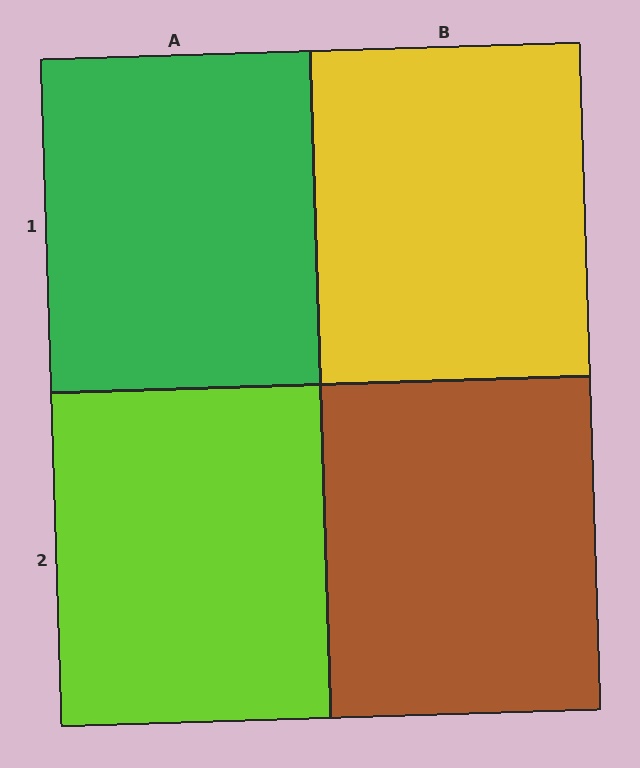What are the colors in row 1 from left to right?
Green, yellow.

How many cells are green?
1 cell is green.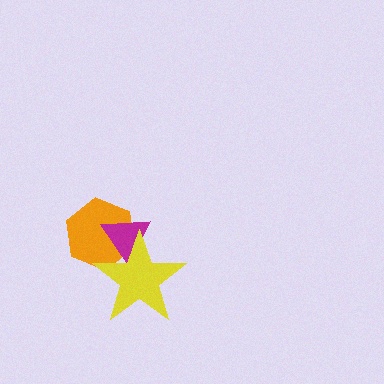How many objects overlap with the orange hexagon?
2 objects overlap with the orange hexagon.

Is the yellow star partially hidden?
No, no other shape covers it.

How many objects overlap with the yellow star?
2 objects overlap with the yellow star.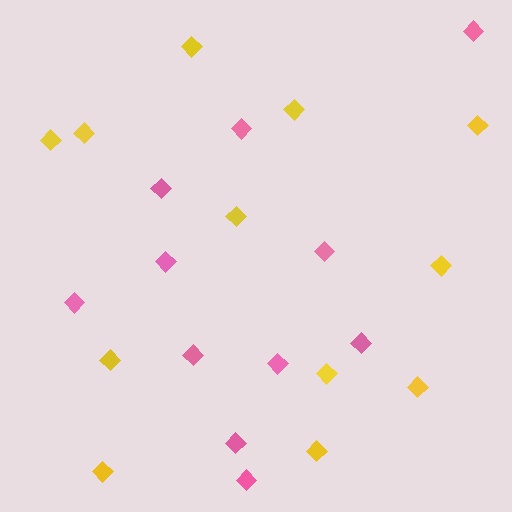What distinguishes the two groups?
There are 2 groups: one group of yellow diamonds (12) and one group of pink diamonds (11).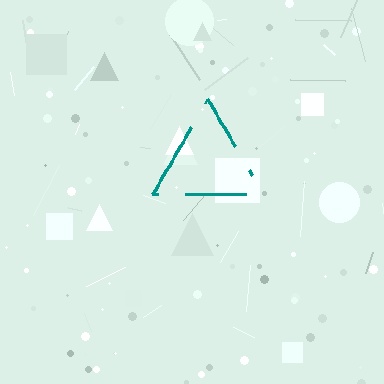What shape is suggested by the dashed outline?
The dashed outline suggests a triangle.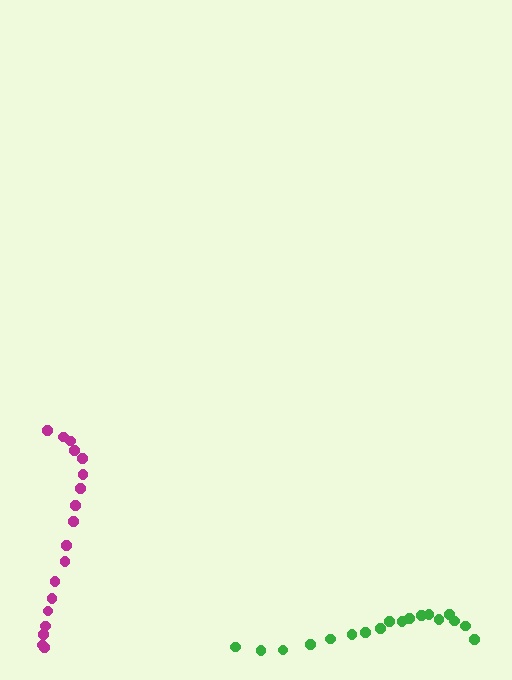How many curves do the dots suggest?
There are 2 distinct paths.